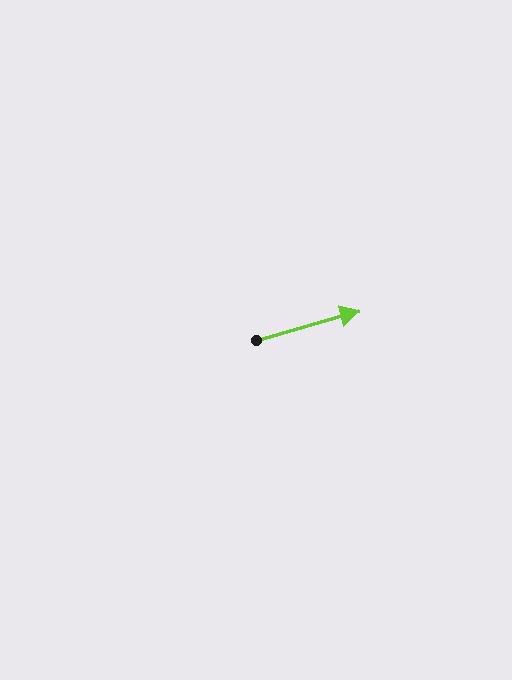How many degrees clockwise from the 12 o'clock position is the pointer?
Approximately 74 degrees.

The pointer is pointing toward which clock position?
Roughly 2 o'clock.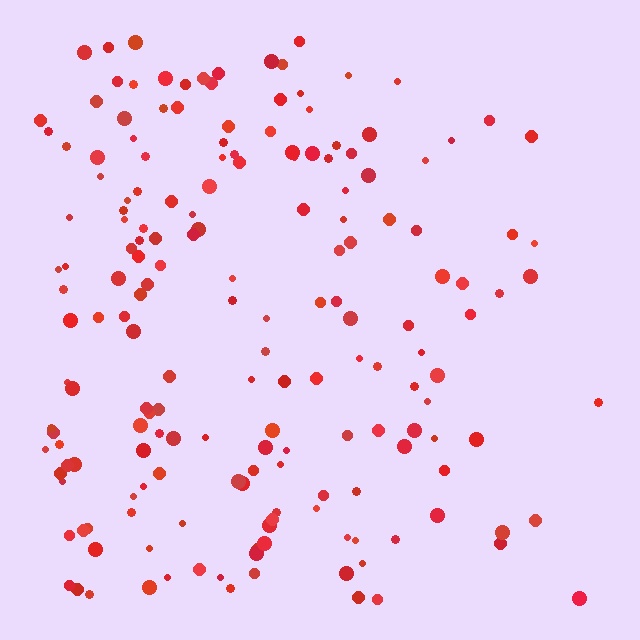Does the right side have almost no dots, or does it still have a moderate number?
Still a moderate number, just noticeably fewer than the left.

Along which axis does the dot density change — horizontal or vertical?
Horizontal.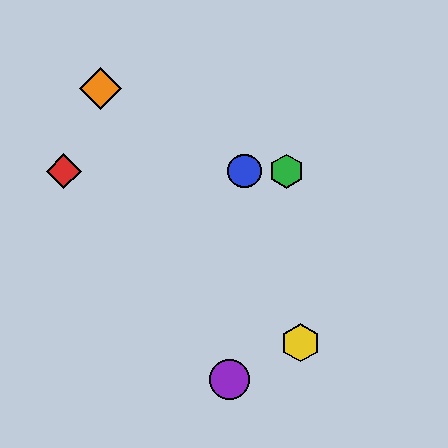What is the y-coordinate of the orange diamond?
The orange diamond is at y≈88.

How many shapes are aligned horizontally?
3 shapes (the red diamond, the blue circle, the green hexagon) are aligned horizontally.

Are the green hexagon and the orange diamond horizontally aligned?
No, the green hexagon is at y≈171 and the orange diamond is at y≈88.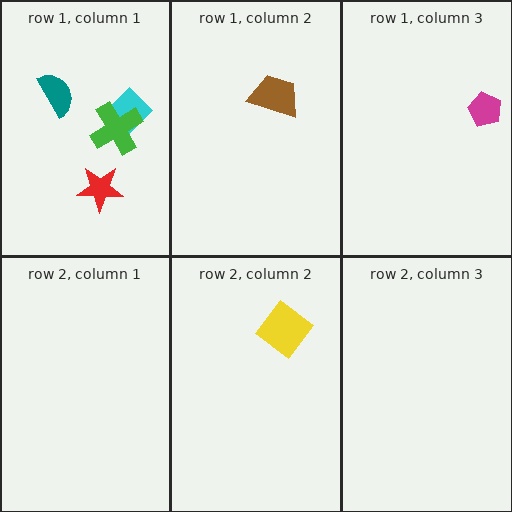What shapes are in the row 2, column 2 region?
The yellow diamond.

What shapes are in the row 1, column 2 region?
The brown trapezoid.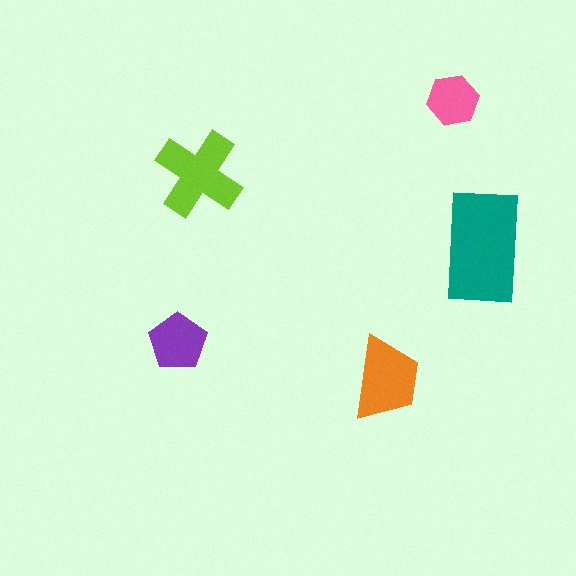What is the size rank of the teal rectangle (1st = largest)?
1st.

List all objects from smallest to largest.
The pink hexagon, the purple pentagon, the orange trapezoid, the lime cross, the teal rectangle.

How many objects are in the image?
There are 5 objects in the image.